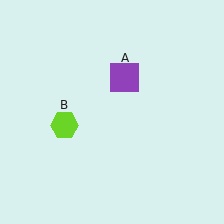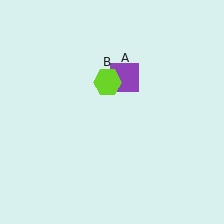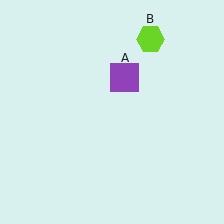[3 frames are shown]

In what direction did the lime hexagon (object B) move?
The lime hexagon (object B) moved up and to the right.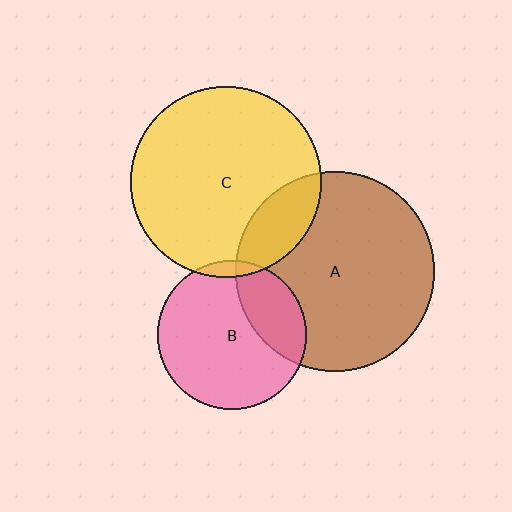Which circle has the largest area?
Circle A (brown).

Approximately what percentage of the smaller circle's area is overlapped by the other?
Approximately 5%.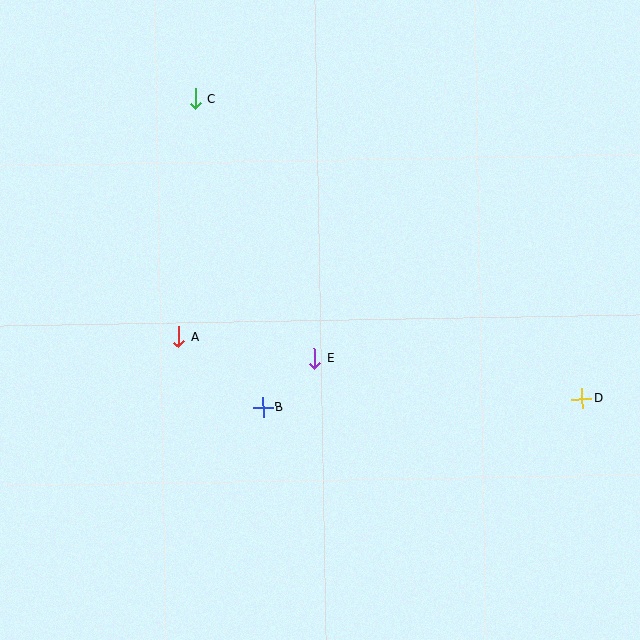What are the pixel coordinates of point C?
Point C is at (195, 99).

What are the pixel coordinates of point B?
Point B is at (263, 407).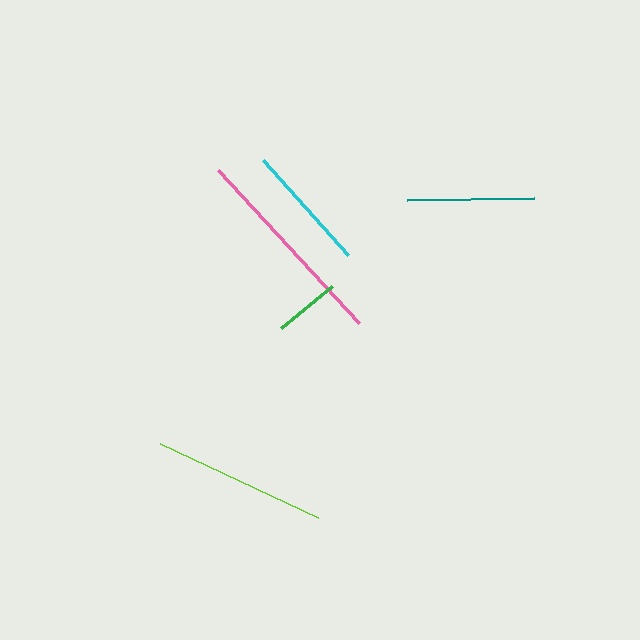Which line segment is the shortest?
The green line is the shortest at approximately 66 pixels.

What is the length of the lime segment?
The lime segment is approximately 174 pixels long.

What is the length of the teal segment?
The teal segment is approximately 127 pixels long.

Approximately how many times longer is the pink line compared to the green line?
The pink line is approximately 3.1 times the length of the green line.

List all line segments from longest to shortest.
From longest to shortest: pink, lime, cyan, teal, green.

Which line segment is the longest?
The pink line is the longest at approximately 208 pixels.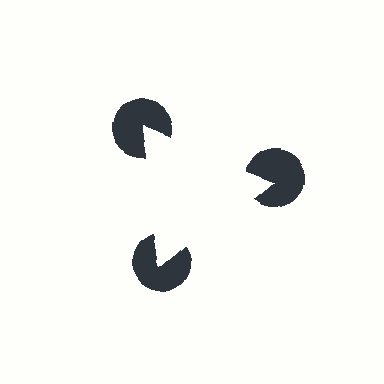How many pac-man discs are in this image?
There are 3 — one at each vertex of the illusory triangle.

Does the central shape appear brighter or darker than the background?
It typically appears slightly brighter than the background, even though no actual brightness change is drawn.